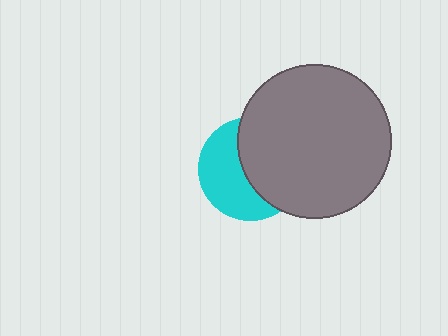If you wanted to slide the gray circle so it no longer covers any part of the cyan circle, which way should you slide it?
Slide it right — that is the most direct way to separate the two shapes.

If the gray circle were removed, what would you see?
You would see the complete cyan circle.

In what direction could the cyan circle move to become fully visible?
The cyan circle could move left. That would shift it out from behind the gray circle entirely.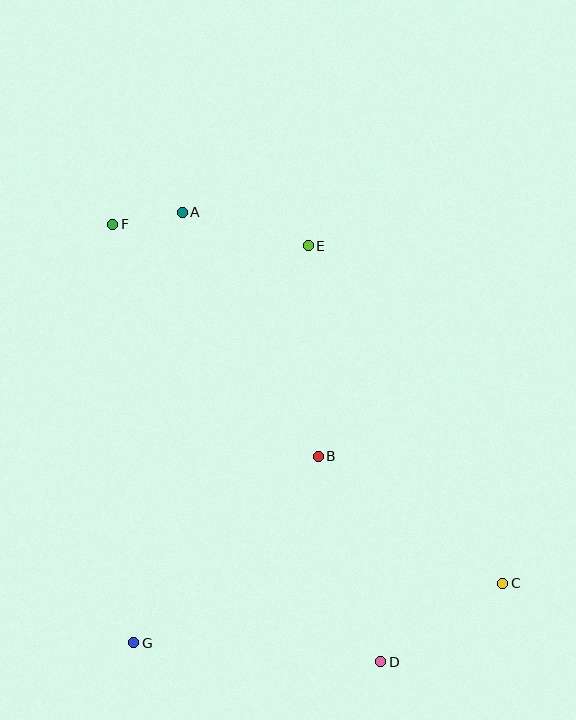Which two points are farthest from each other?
Points C and F are farthest from each other.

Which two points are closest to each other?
Points A and F are closest to each other.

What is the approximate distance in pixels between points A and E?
The distance between A and E is approximately 130 pixels.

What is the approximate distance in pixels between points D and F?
The distance between D and F is approximately 513 pixels.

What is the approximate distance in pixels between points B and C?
The distance between B and C is approximately 224 pixels.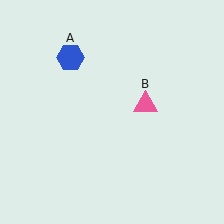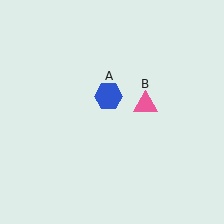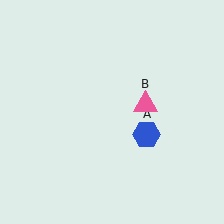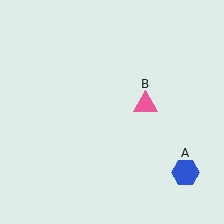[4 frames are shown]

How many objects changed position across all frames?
1 object changed position: blue hexagon (object A).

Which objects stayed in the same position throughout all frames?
Pink triangle (object B) remained stationary.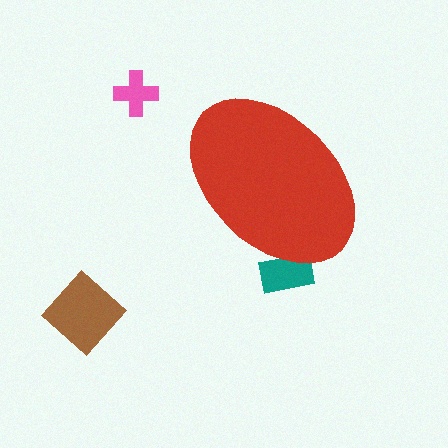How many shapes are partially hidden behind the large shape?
1 shape is partially hidden.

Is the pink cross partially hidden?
No, the pink cross is fully visible.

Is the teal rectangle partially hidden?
Yes, the teal rectangle is partially hidden behind the red ellipse.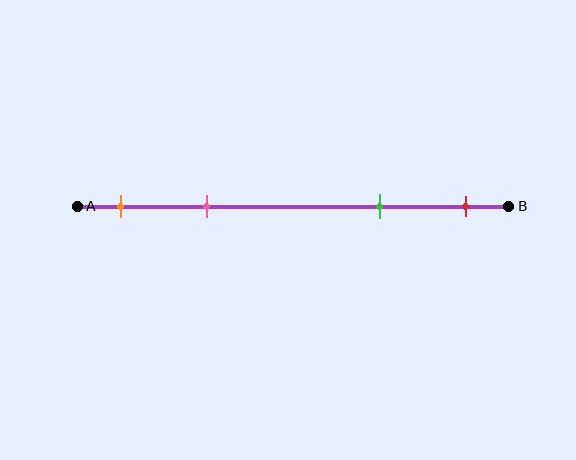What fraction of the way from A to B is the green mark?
The green mark is approximately 70% (0.7) of the way from A to B.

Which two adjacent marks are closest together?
The orange and pink marks are the closest adjacent pair.